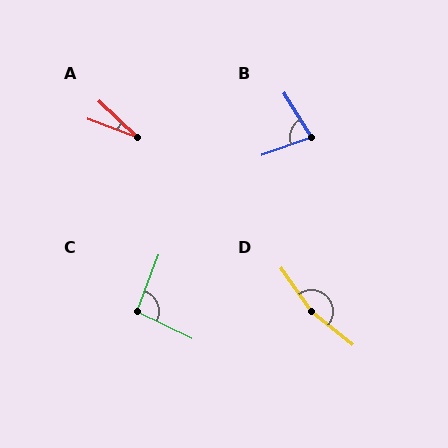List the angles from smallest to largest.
A (23°), B (78°), C (96°), D (164°).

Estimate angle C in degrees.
Approximately 96 degrees.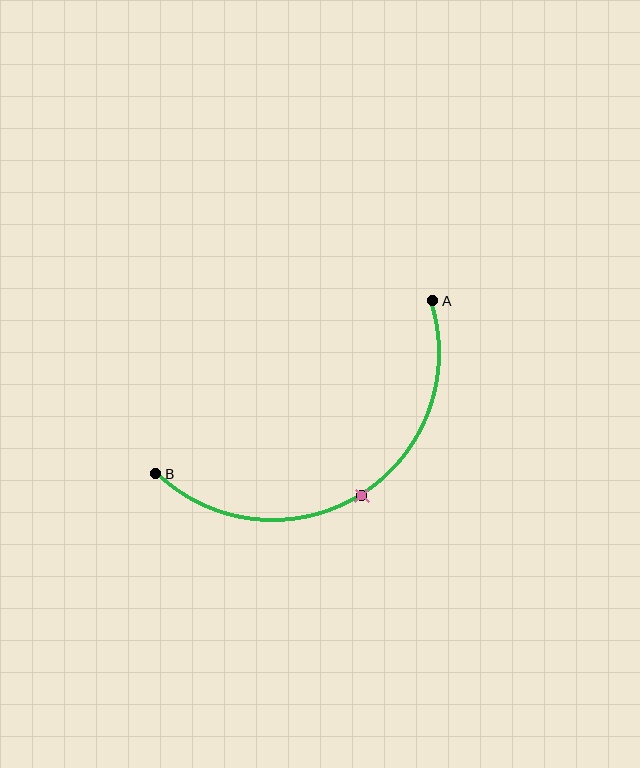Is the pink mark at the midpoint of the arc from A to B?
Yes. The pink mark lies on the arc at equal arc-length from both A and B — it is the arc midpoint.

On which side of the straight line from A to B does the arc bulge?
The arc bulges below the straight line connecting A and B.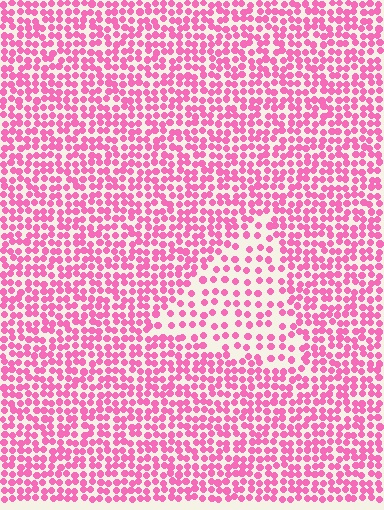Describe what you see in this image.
The image contains small pink elements arranged at two different densities. A triangle-shaped region is visible where the elements are less densely packed than the surrounding area.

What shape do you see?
I see a triangle.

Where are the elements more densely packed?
The elements are more densely packed outside the triangle boundary.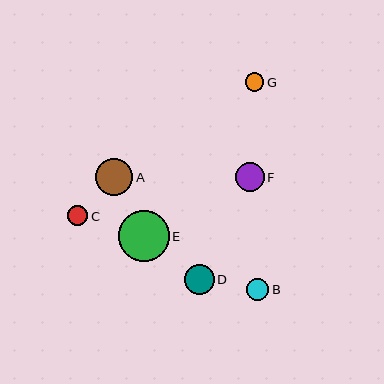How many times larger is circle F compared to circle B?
Circle F is approximately 1.3 times the size of circle B.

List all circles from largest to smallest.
From largest to smallest: E, A, D, F, B, C, G.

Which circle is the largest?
Circle E is the largest with a size of approximately 51 pixels.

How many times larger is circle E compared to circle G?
Circle E is approximately 2.7 times the size of circle G.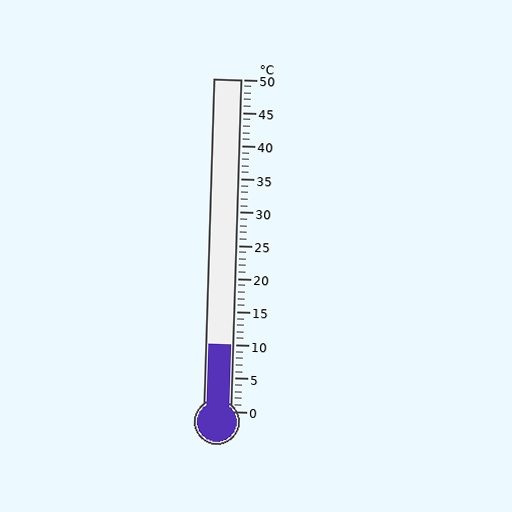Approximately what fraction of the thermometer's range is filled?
The thermometer is filled to approximately 20% of its range.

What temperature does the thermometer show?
The thermometer shows approximately 10°C.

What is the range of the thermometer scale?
The thermometer scale ranges from 0°C to 50°C.